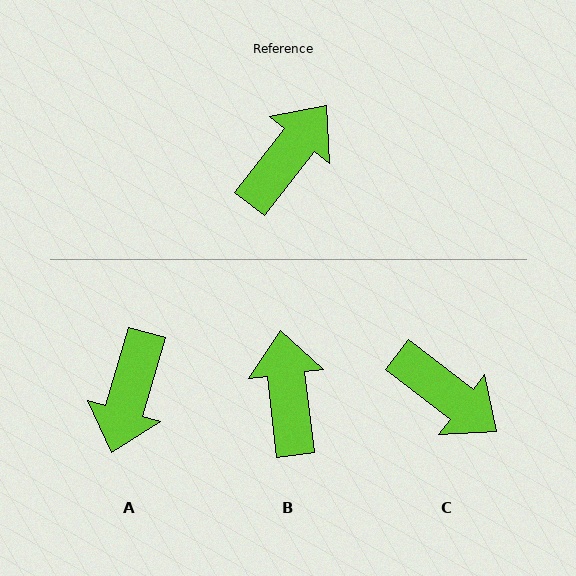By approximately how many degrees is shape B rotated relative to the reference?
Approximately 45 degrees counter-clockwise.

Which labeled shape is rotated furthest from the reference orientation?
A, about 158 degrees away.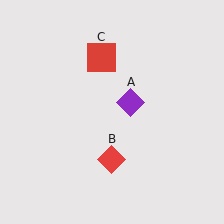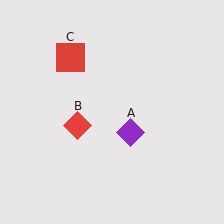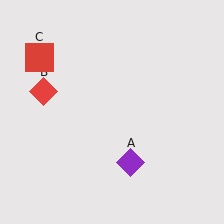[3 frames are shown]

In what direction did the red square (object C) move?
The red square (object C) moved left.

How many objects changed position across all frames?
3 objects changed position: purple diamond (object A), red diamond (object B), red square (object C).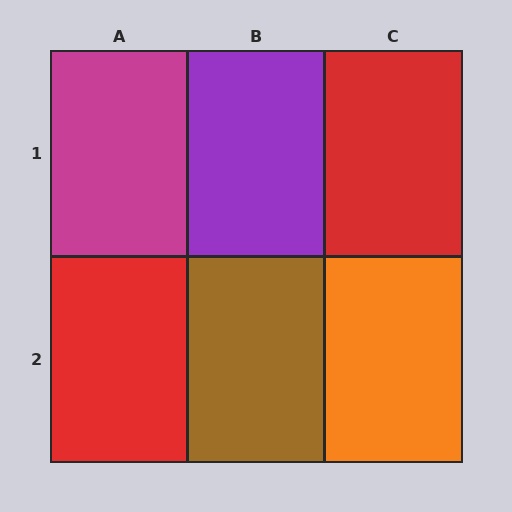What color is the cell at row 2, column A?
Red.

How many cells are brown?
1 cell is brown.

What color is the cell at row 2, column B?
Brown.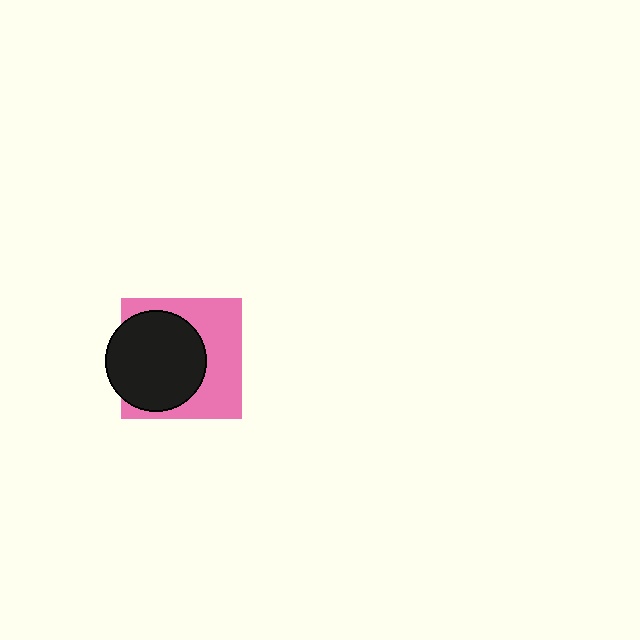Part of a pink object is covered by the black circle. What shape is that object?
It is a square.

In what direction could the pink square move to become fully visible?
The pink square could move right. That would shift it out from behind the black circle entirely.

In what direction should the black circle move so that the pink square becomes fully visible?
The black circle should move left. That is the shortest direction to clear the overlap and leave the pink square fully visible.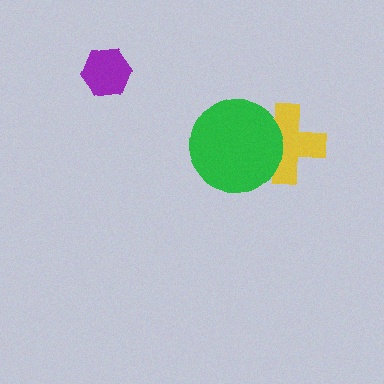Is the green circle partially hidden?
No, no other shape covers it.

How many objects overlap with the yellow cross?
1 object overlaps with the yellow cross.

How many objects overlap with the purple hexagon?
0 objects overlap with the purple hexagon.